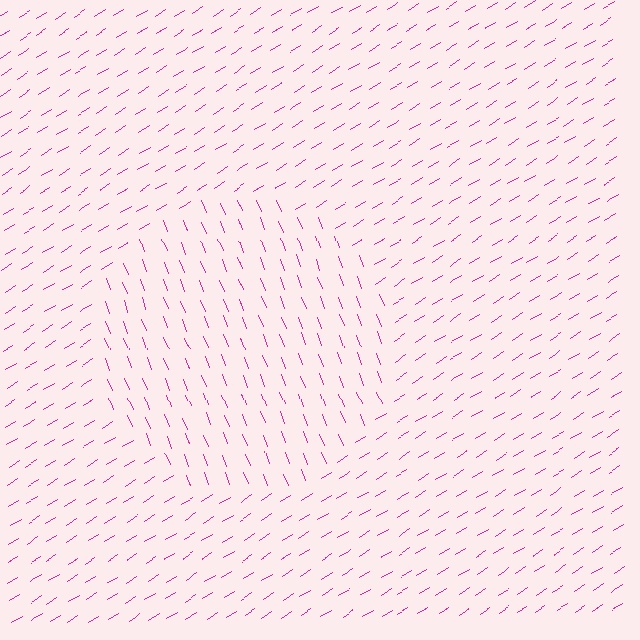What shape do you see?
I see a circle.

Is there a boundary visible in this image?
Yes, there is a texture boundary formed by a change in line orientation.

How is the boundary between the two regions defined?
The boundary is defined purely by a change in line orientation (approximately 79 degrees difference). All lines are the same color and thickness.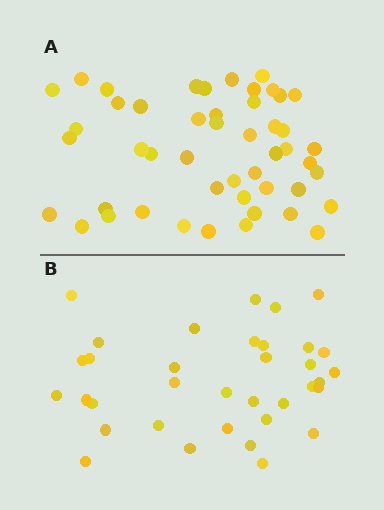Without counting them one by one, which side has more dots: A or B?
Region A (the top region) has more dots.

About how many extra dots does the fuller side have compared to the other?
Region A has approximately 15 more dots than region B.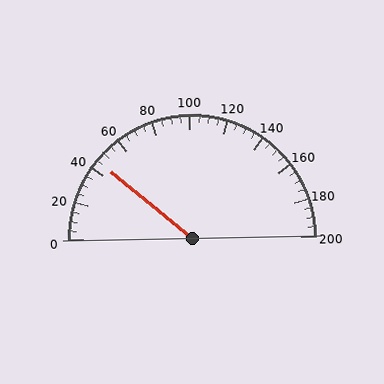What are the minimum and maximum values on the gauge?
The gauge ranges from 0 to 200.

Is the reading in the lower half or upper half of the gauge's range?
The reading is in the lower half of the range (0 to 200).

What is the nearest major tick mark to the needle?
The nearest major tick mark is 40.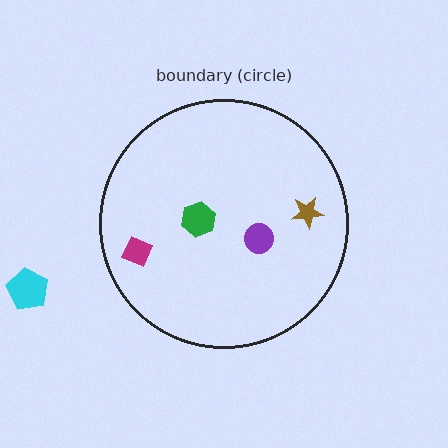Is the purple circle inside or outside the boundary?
Inside.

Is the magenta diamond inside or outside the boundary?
Inside.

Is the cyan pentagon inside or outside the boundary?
Outside.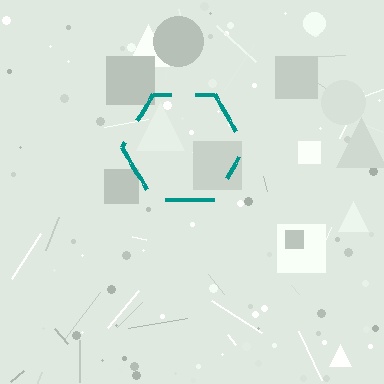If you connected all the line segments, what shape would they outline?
They would outline a hexagon.